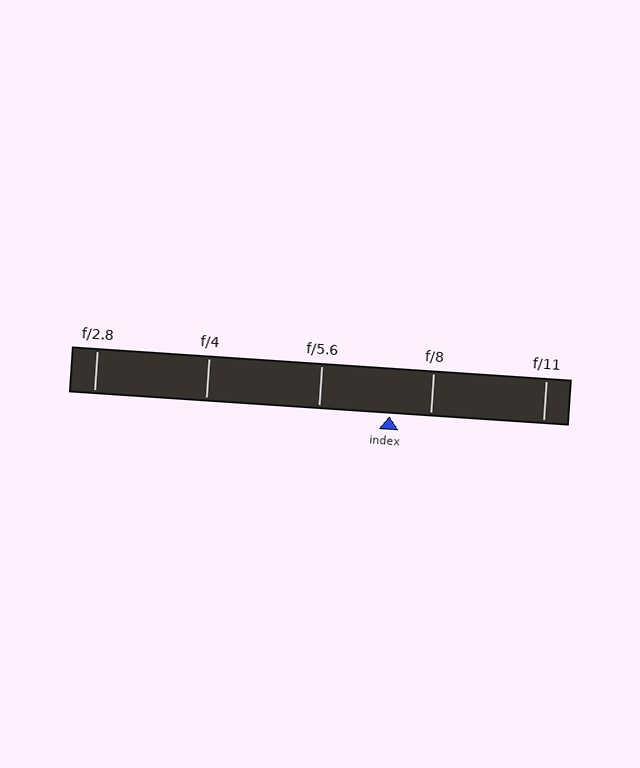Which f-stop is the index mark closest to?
The index mark is closest to f/8.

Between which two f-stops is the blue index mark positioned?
The index mark is between f/5.6 and f/8.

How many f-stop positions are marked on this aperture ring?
There are 5 f-stop positions marked.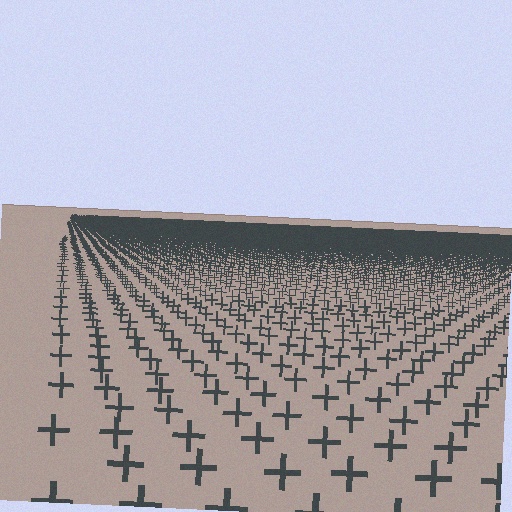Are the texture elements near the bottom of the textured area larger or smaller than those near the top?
Larger. Near the bottom, elements are closer to the viewer and appear at a bigger on-screen size.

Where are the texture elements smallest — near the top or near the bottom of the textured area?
Near the top.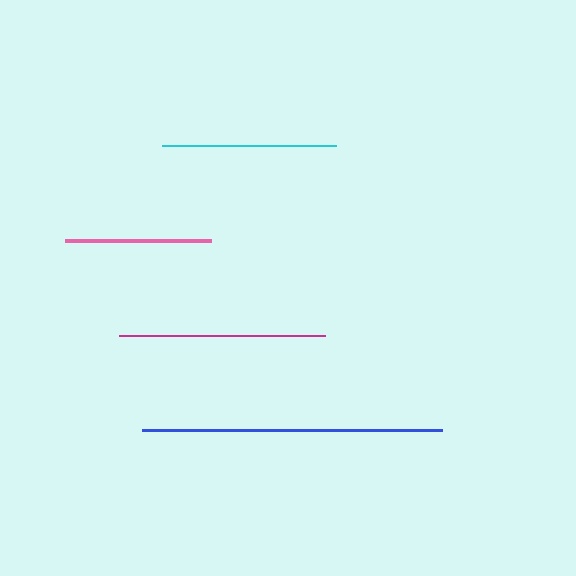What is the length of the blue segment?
The blue segment is approximately 300 pixels long.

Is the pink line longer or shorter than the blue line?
The blue line is longer than the pink line.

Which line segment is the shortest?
The pink line is the shortest at approximately 146 pixels.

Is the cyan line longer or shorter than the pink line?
The cyan line is longer than the pink line.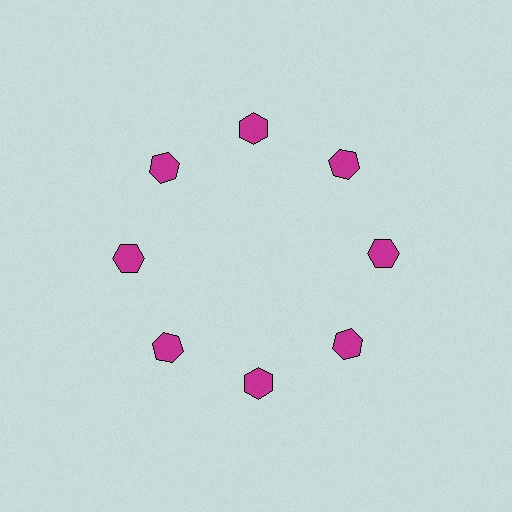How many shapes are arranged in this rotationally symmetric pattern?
There are 8 shapes, arranged in 8 groups of 1.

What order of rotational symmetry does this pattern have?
This pattern has 8-fold rotational symmetry.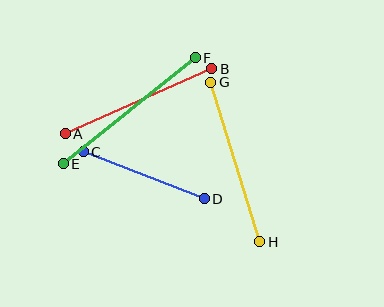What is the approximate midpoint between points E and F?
The midpoint is at approximately (129, 111) pixels.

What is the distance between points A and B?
The distance is approximately 160 pixels.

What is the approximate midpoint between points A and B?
The midpoint is at approximately (139, 101) pixels.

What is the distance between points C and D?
The distance is approximately 130 pixels.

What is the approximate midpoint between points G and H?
The midpoint is at approximately (235, 162) pixels.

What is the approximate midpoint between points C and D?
The midpoint is at approximately (144, 175) pixels.